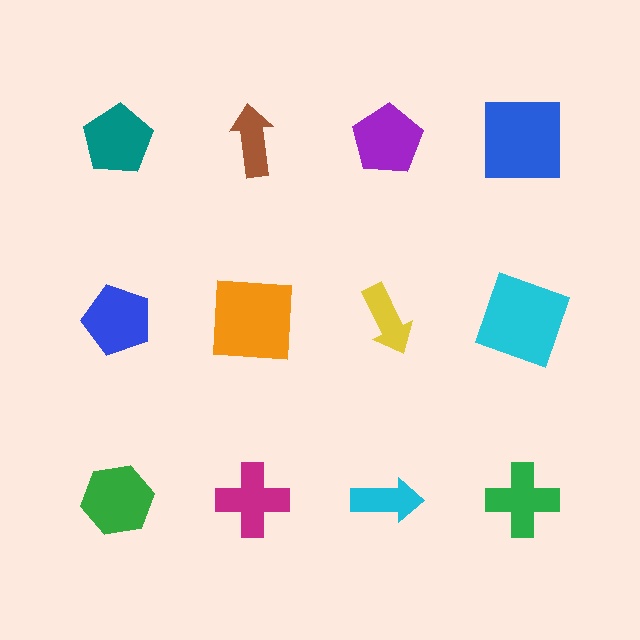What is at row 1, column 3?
A purple pentagon.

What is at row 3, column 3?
A cyan arrow.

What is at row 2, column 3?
A yellow arrow.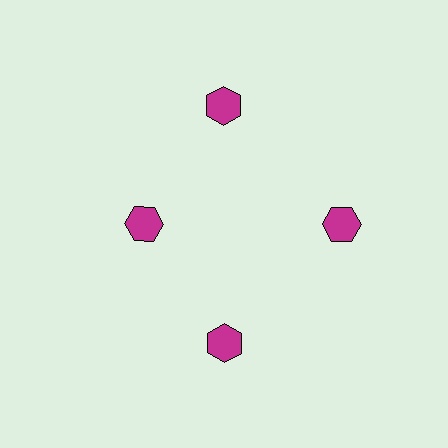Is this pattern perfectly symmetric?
No. The 4 magenta hexagons are arranged in a ring, but one element near the 9 o'clock position is pulled inward toward the center, breaking the 4-fold rotational symmetry.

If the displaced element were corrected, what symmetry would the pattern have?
It would have 4-fold rotational symmetry — the pattern would map onto itself every 90 degrees.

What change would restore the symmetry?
The symmetry would be restored by moving it outward, back onto the ring so that all 4 hexagons sit at equal angles and equal distance from the center.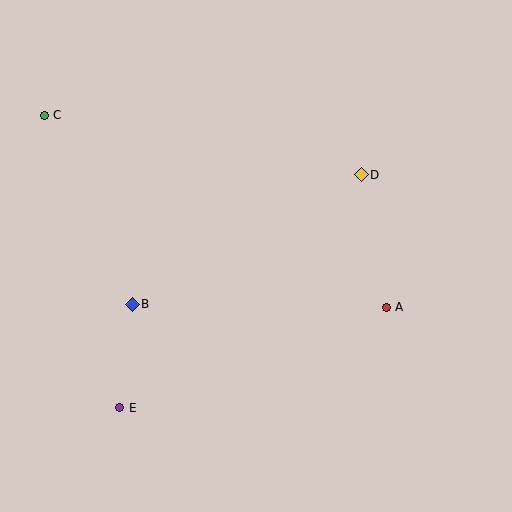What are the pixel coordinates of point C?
Point C is at (44, 115).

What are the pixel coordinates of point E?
Point E is at (120, 408).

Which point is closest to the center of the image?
Point B at (132, 304) is closest to the center.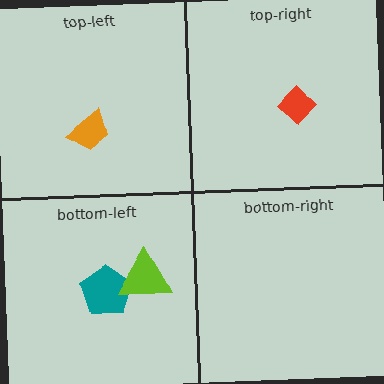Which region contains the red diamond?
The top-right region.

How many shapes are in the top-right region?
1.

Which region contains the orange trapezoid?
The top-left region.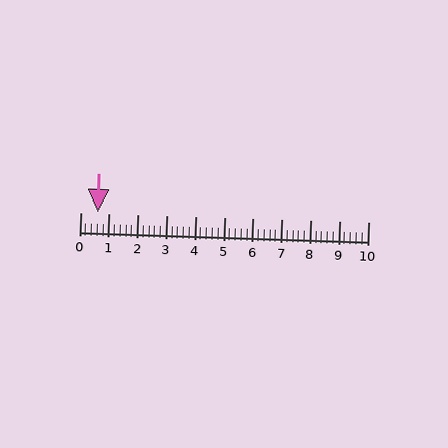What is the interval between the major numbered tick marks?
The major tick marks are spaced 1 units apart.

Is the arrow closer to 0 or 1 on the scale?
The arrow is closer to 1.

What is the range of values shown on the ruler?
The ruler shows values from 0 to 10.